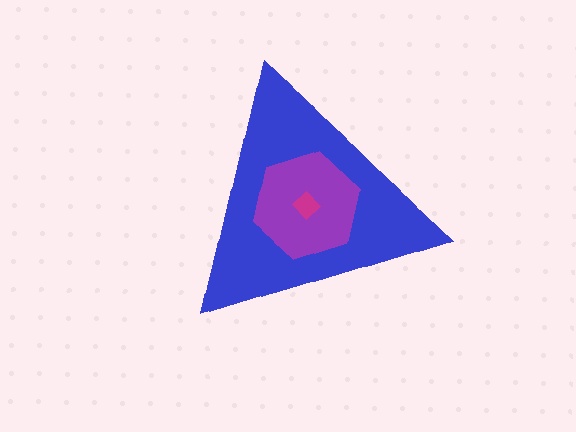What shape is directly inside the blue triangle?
The purple hexagon.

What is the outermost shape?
The blue triangle.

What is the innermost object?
The magenta diamond.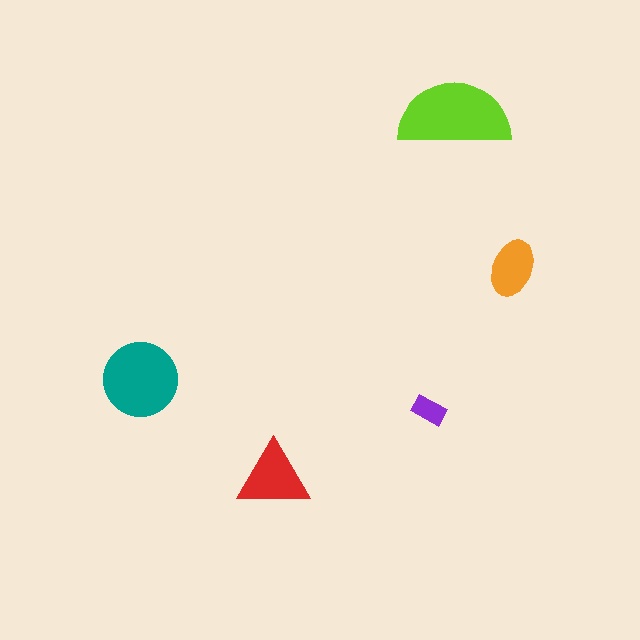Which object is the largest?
The lime semicircle.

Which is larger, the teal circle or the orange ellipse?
The teal circle.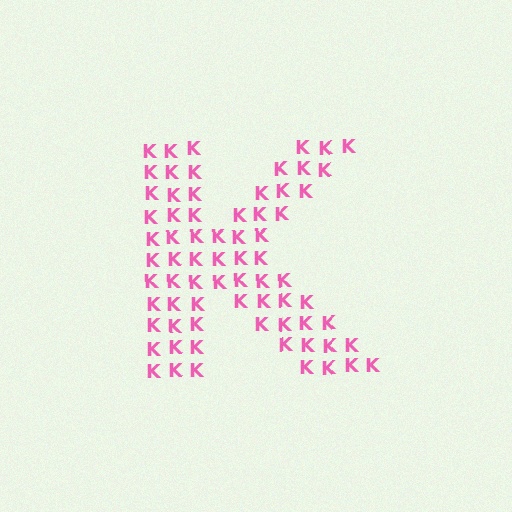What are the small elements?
The small elements are letter K's.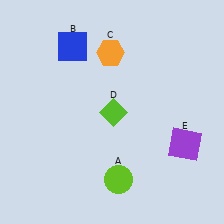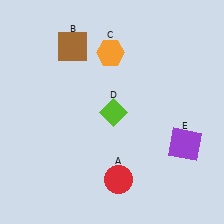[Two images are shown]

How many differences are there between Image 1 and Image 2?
There are 2 differences between the two images.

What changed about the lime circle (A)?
In Image 1, A is lime. In Image 2, it changed to red.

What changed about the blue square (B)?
In Image 1, B is blue. In Image 2, it changed to brown.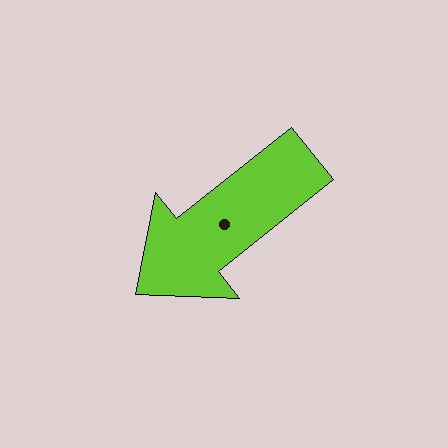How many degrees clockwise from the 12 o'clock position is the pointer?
Approximately 231 degrees.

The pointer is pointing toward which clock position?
Roughly 8 o'clock.